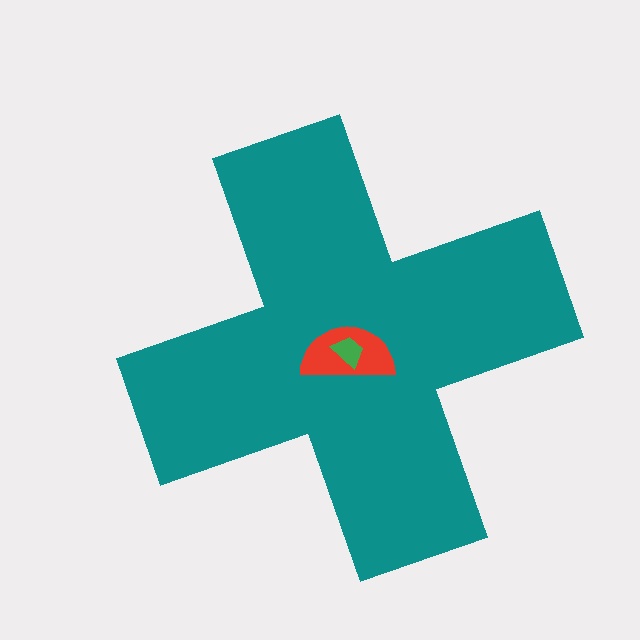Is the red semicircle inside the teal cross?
Yes.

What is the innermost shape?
The green trapezoid.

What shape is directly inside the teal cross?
The red semicircle.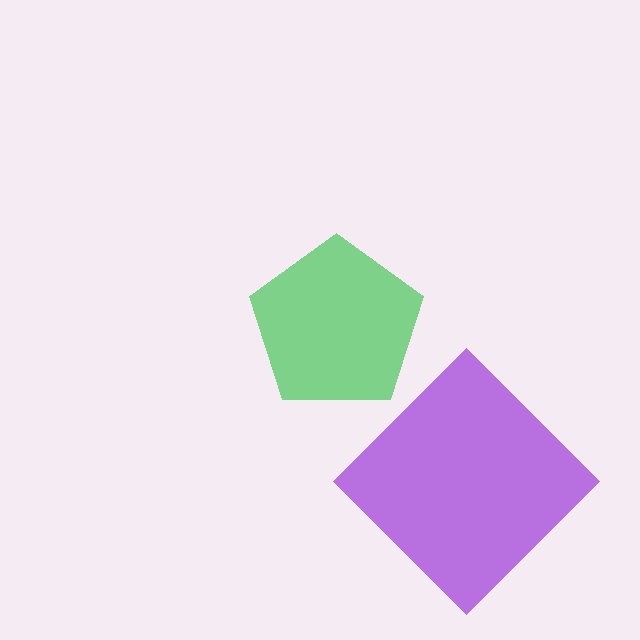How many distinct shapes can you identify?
There are 2 distinct shapes: a green pentagon, a purple diamond.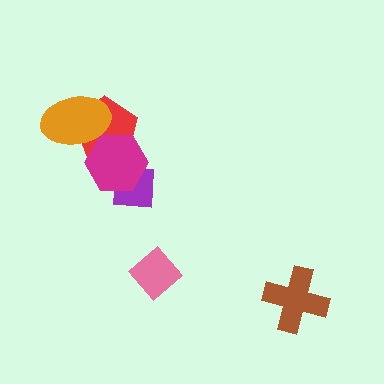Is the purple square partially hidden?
Yes, it is partially covered by another shape.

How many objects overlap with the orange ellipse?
2 objects overlap with the orange ellipse.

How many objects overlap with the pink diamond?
0 objects overlap with the pink diamond.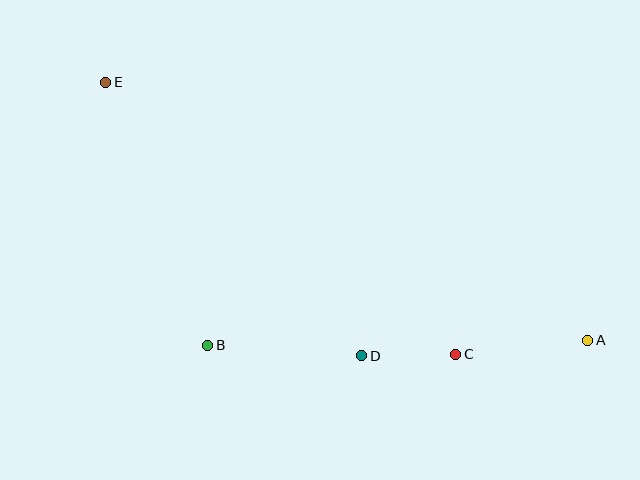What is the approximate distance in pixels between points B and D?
The distance between B and D is approximately 154 pixels.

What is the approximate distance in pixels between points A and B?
The distance between A and B is approximately 380 pixels.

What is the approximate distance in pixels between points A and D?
The distance between A and D is approximately 227 pixels.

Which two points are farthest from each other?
Points A and E are farthest from each other.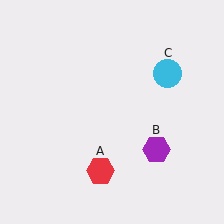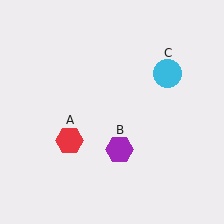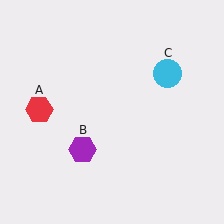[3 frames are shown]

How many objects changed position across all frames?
2 objects changed position: red hexagon (object A), purple hexagon (object B).